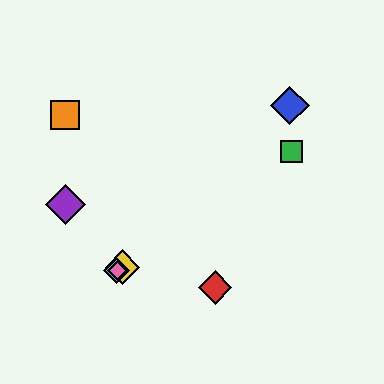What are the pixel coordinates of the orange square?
The orange square is at (65, 115).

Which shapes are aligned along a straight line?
The green square, the yellow diamond, the cyan diamond, the pink diamond are aligned along a straight line.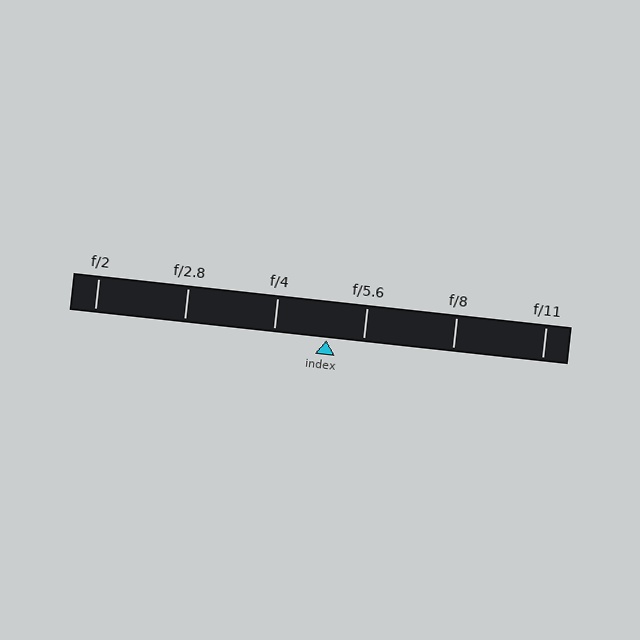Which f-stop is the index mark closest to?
The index mark is closest to f/5.6.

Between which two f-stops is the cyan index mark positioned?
The index mark is between f/4 and f/5.6.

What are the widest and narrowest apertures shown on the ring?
The widest aperture shown is f/2 and the narrowest is f/11.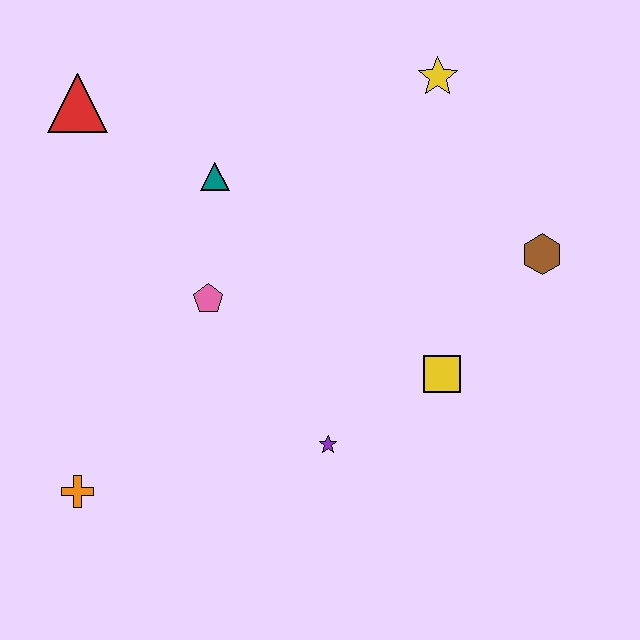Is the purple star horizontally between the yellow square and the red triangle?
Yes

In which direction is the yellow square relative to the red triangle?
The yellow square is to the right of the red triangle.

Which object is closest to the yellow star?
The brown hexagon is closest to the yellow star.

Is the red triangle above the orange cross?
Yes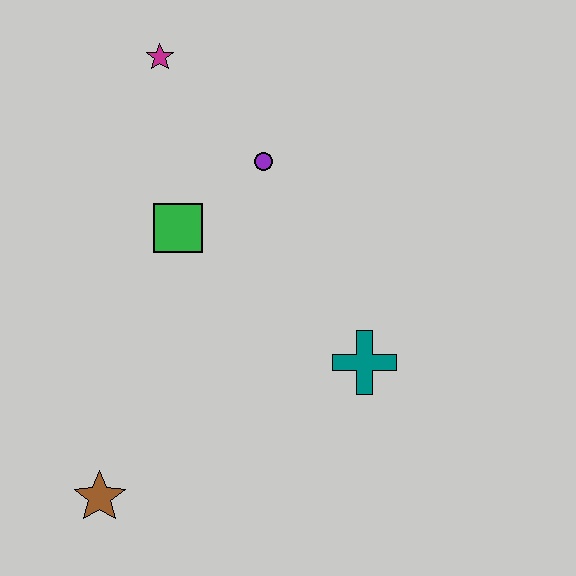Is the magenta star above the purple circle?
Yes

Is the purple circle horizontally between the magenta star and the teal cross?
Yes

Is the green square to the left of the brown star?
No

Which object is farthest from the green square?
The brown star is farthest from the green square.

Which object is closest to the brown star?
The green square is closest to the brown star.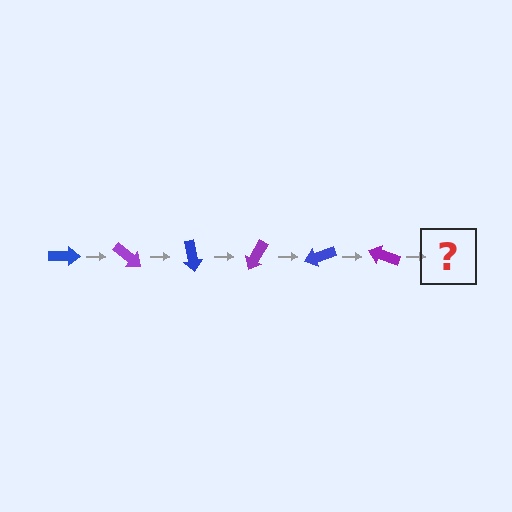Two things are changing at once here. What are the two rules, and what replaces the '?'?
The two rules are that it rotates 40 degrees each step and the color cycles through blue and purple. The '?' should be a blue arrow, rotated 240 degrees from the start.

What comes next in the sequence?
The next element should be a blue arrow, rotated 240 degrees from the start.